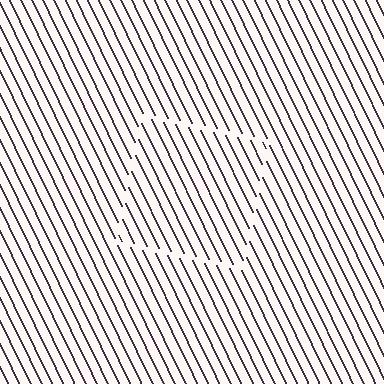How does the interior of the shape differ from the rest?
The interior of the shape contains the same grating, shifted by half a period — the contour is defined by the phase discontinuity where line-ends from the inner and outer gratings abut.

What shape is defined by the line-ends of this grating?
An illusory square. The interior of the shape contains the same grating, shifted by half a period — the contour is defined by the phase discontinuity where line-ends from the inner and outer gratings abut.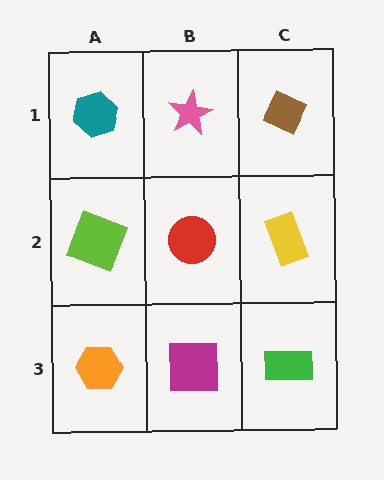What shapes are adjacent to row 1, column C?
A yellow rectangle (row 2, column C), a pink star (row 1, column B).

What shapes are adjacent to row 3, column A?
A lime square (row 2, column A), a magenta square (row 3, column B).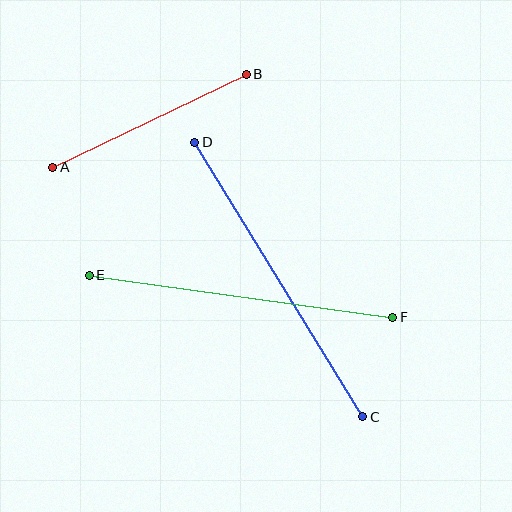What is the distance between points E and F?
The distance is approximately 306 pixels.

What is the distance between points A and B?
The distance is approximately 215 pixels.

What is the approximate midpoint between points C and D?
The midpoint is at approximately (279, 280) pixels.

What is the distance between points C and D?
The distance is approximately 322 pixels.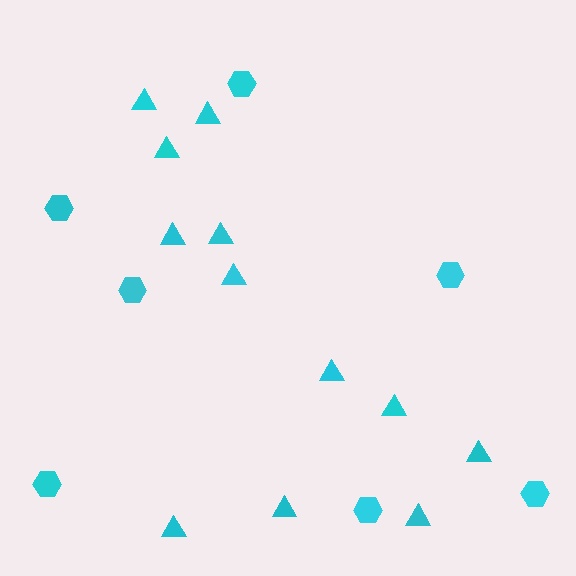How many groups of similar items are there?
There are 2 groups: one group of hexagons (7) and one group of triangles (12).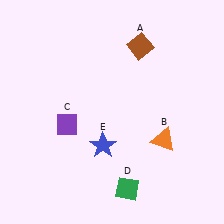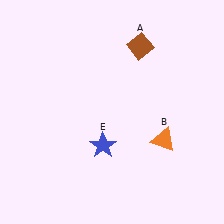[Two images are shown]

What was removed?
The green diamond (D), the purple diamond (C) were removed in Image 2.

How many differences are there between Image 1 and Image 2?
There are 2 differences between the two images.